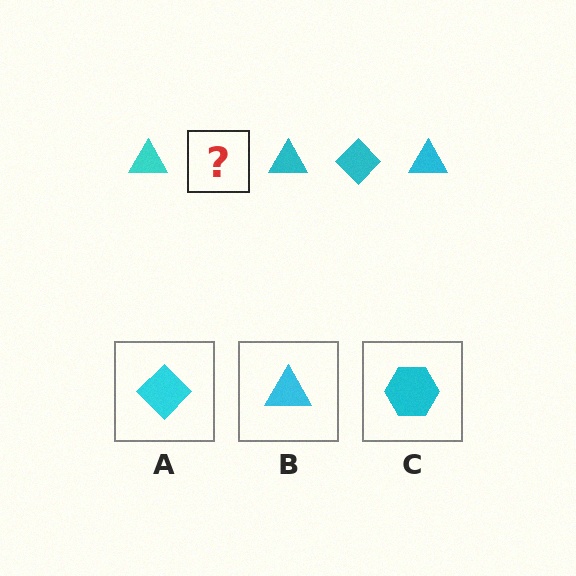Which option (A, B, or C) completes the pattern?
A.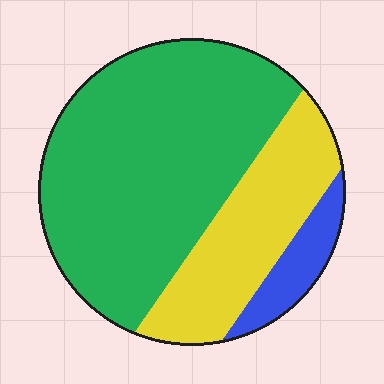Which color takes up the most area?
Green, at roughly 65%.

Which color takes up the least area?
Blue, at roughly 10%.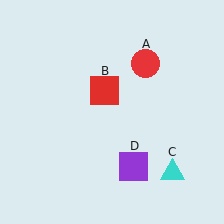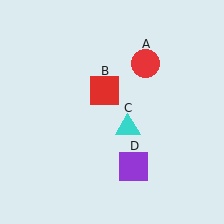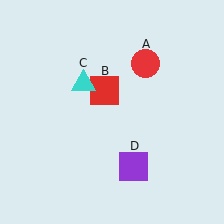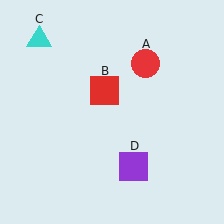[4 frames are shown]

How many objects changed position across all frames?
1 object changed position: cyan triangle (object C).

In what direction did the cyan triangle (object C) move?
The cyan triangle (object C) moved up and to the left.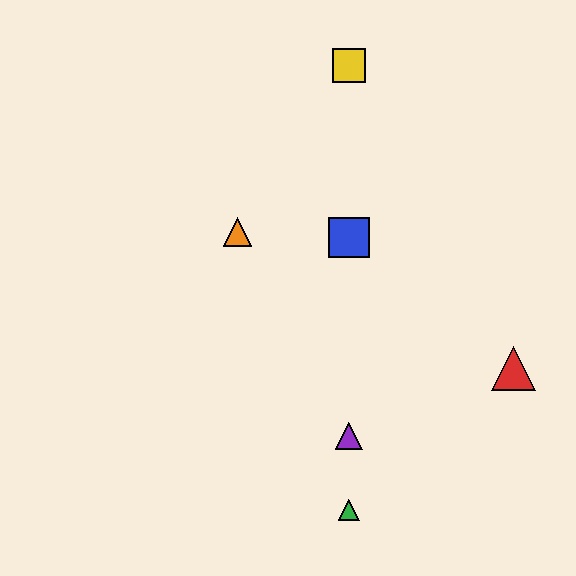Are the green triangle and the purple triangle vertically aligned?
Yes, both are at x≈349.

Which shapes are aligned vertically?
The blue square, the green triangle, the yellow square, the purple triangle are aligned vertically.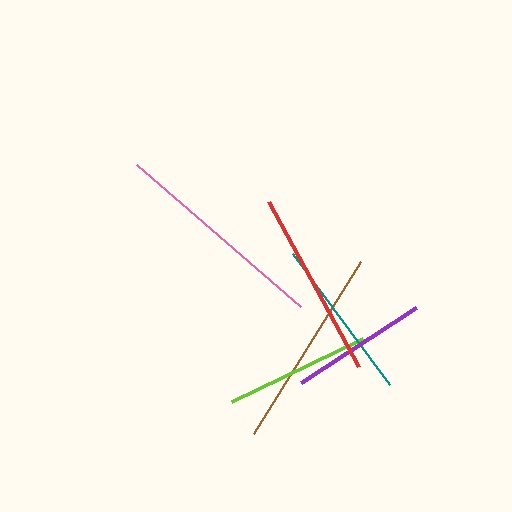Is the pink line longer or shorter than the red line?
The pink line is longer than the red line.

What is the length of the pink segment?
The pink segment is approximately 218 pixels long.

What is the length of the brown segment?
The brown segment is approximately 203 pixels long.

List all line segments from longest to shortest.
From longest to shortest: pink, brown, red, teal, lime, purple.